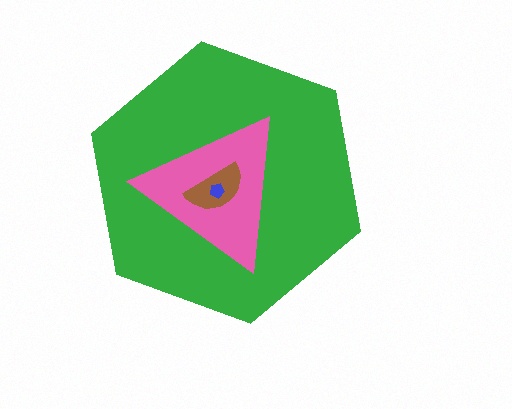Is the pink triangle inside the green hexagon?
Yes.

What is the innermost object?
The blue pentagon.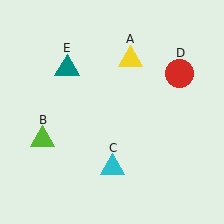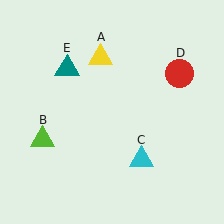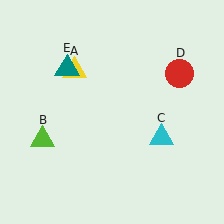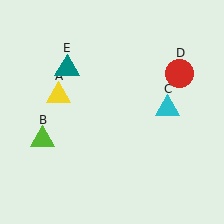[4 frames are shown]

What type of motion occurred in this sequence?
The yellow triangle (object A), cyan triangle (object C) rotated counterclockwise around the center of the scene.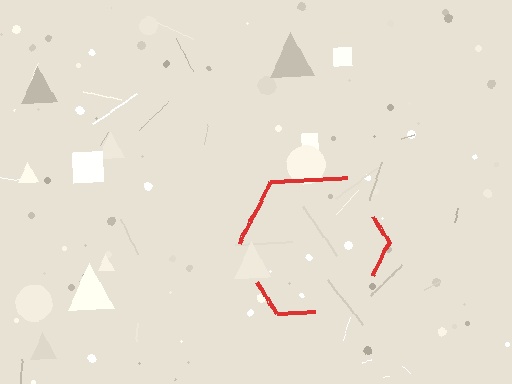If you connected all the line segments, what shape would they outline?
They would outline a hexagon.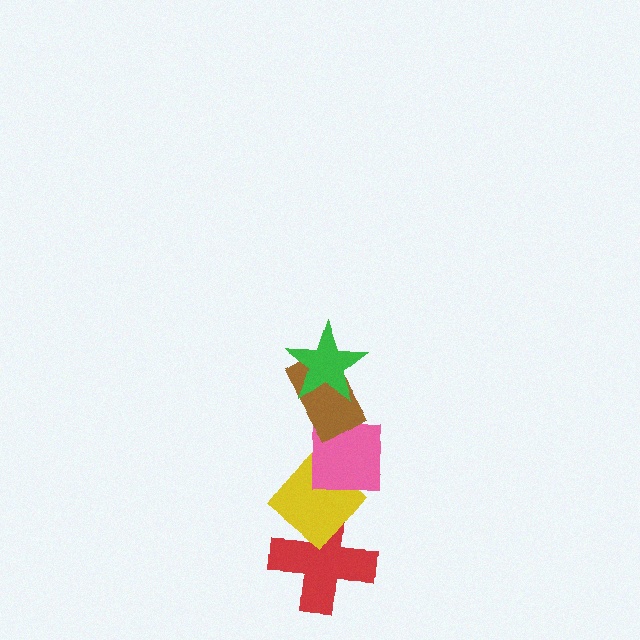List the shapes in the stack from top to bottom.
From top to bottom: the green star, the brown rectangle, the pink square, the yellow diamond, the red cross.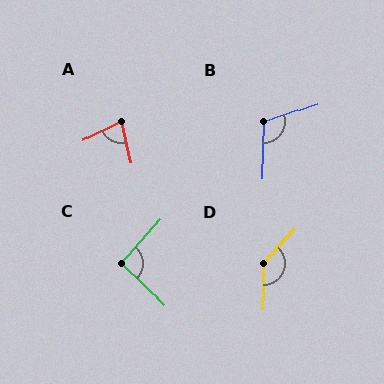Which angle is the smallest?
A, at approximately 76 degrees.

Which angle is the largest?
D, at approximately 137 degrees.